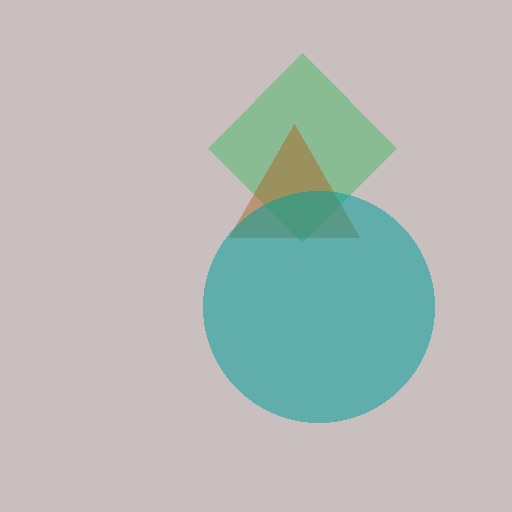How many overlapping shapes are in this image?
There are 3 overlapping shapes in the image.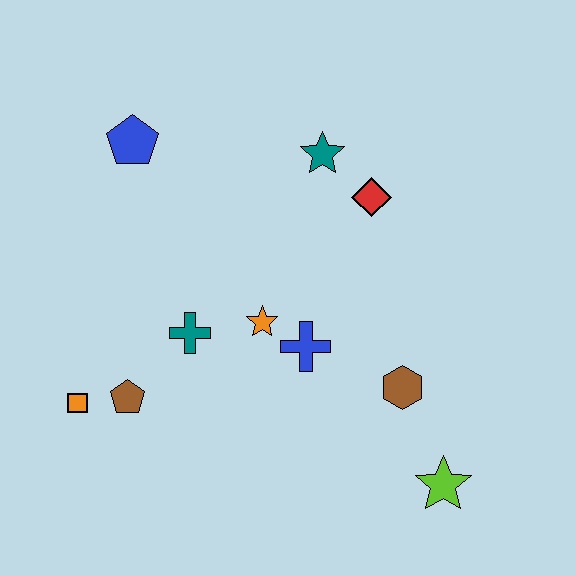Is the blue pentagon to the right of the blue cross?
No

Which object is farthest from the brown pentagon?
The lime star is farthest from the brown pentagon.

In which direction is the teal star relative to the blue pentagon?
The teal star is to the right of the blue pentagon.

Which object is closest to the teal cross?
The orange star is closest to the teal cross.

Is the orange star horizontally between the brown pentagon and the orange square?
No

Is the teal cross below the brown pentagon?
No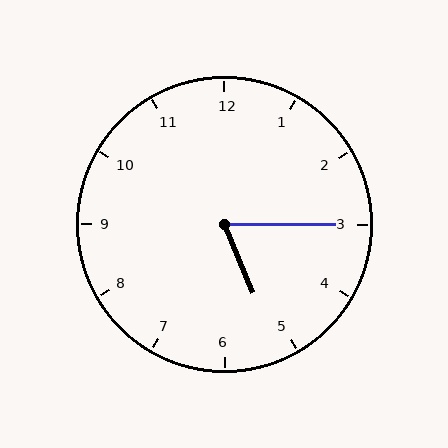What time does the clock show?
5:15.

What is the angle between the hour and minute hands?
Approximately 68 degrees.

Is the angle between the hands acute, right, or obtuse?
It is acute.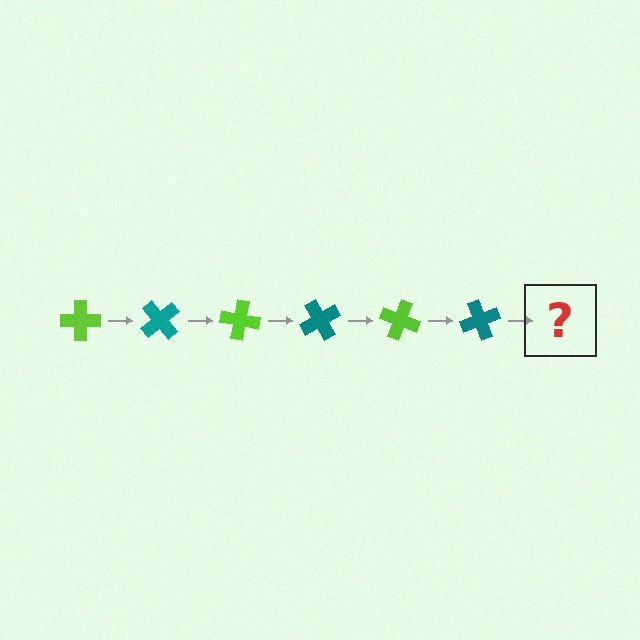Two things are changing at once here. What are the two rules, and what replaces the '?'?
The two rules are that it rotates 50 degrees each step and the color cycles through lime and teal. The '?' should be a lime cross, rotated 300 degrees from the start.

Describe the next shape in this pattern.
It should be a lime cross, rotated 300 degrees from the start.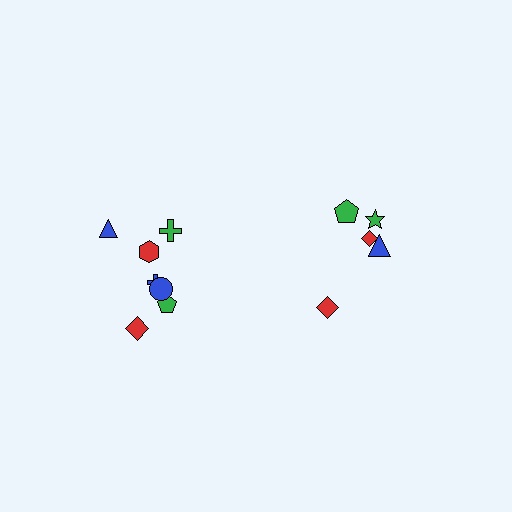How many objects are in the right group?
There are 5 objects.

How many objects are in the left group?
There are 7 objects.